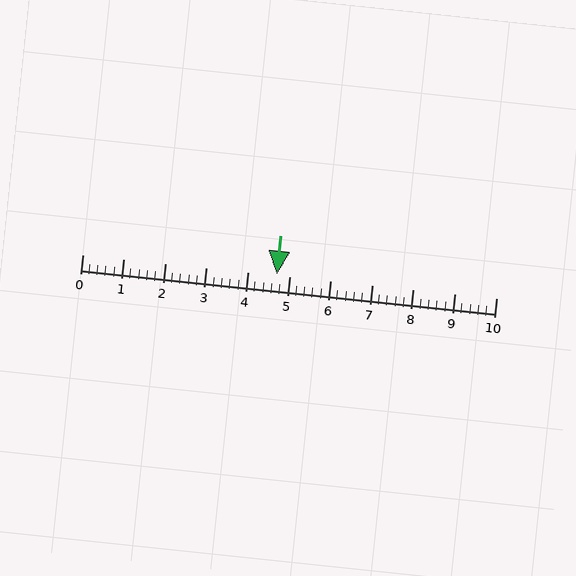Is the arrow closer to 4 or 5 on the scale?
The arrow is closer to 5.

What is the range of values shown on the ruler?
The ruler shows values from 0 to 10.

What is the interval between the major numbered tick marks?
The major tick marks are spaced 1 units apart.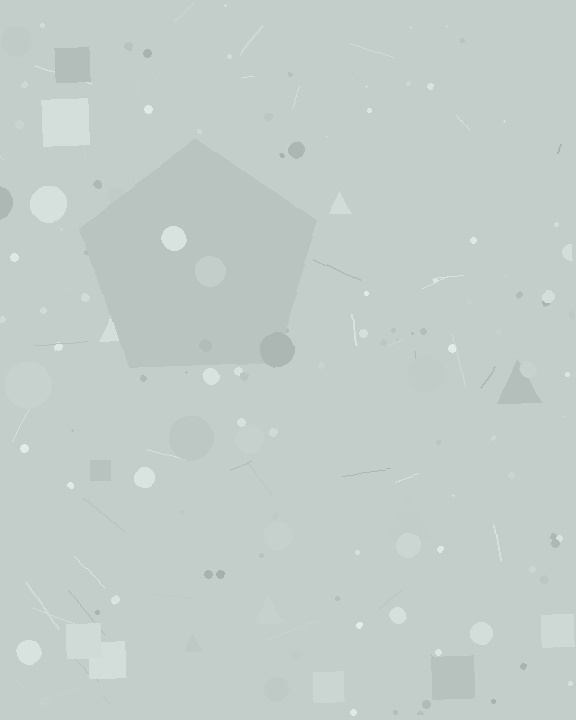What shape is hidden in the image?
A pentagon is hidden in the image.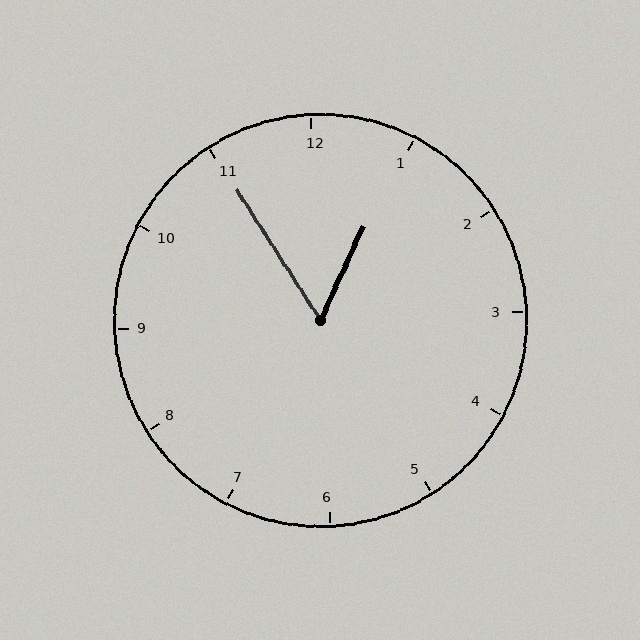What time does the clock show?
12:55.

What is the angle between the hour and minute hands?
Approximately 58 degrees.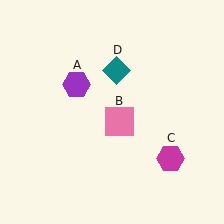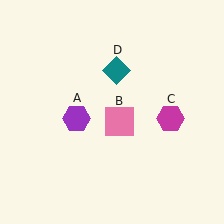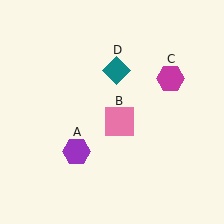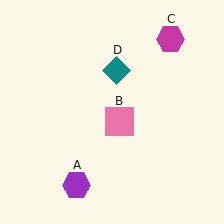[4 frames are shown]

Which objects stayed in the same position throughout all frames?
Pink square (object B) and teal diamond (object D) remained stationary.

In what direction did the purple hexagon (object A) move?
The purple hexagon (object A) moved down.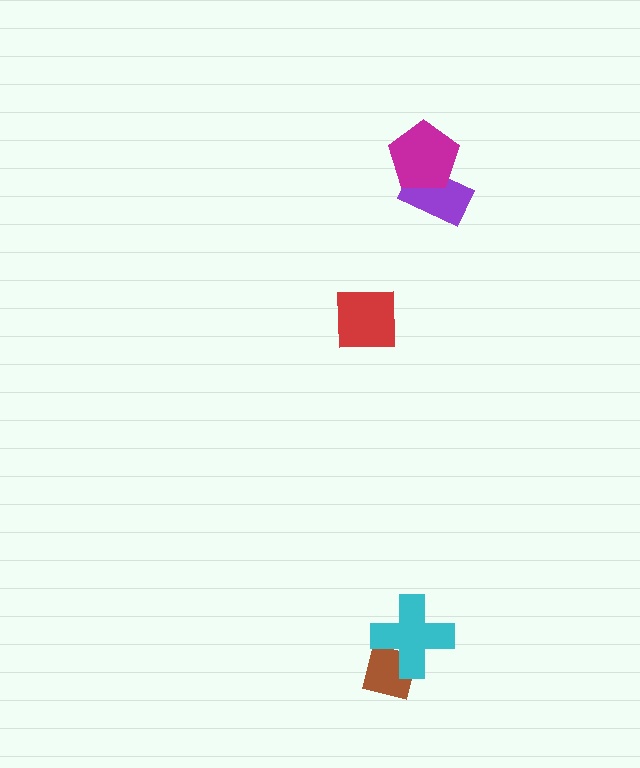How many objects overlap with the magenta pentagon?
1 object overlaps with the magenta pentagon.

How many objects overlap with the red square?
0 objects overlap with the red square.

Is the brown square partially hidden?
Yes, it is partially covered by another shape.